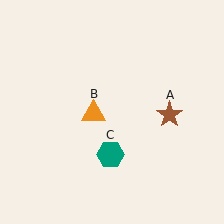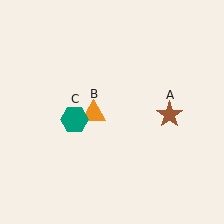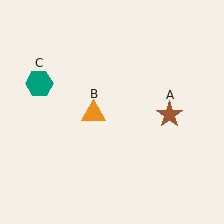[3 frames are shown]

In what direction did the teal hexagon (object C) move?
The teal hexagon (object C) moved up and to the left.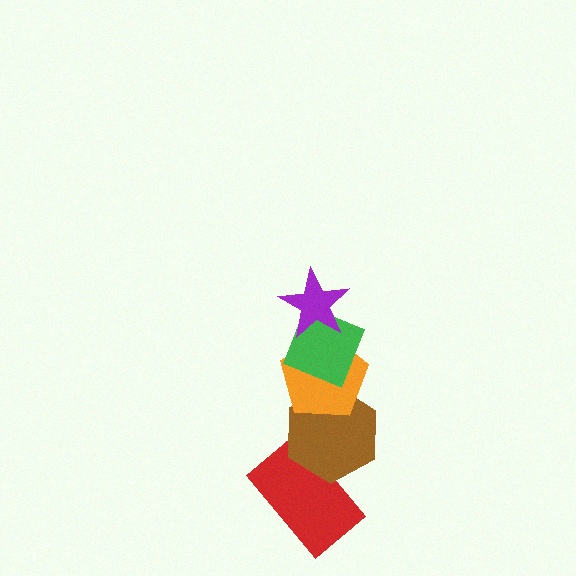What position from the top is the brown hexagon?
The brown hexagon is 4th from the top.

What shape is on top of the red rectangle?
The brown hexagon is on top of the red rectangle.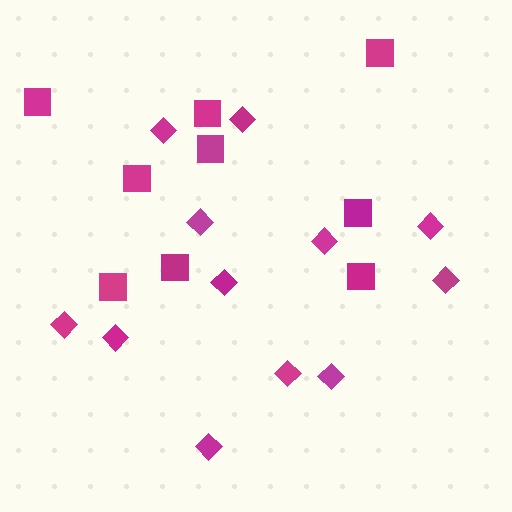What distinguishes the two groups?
There are 2 groups: one group of squares (9) and one group of diamonds (12).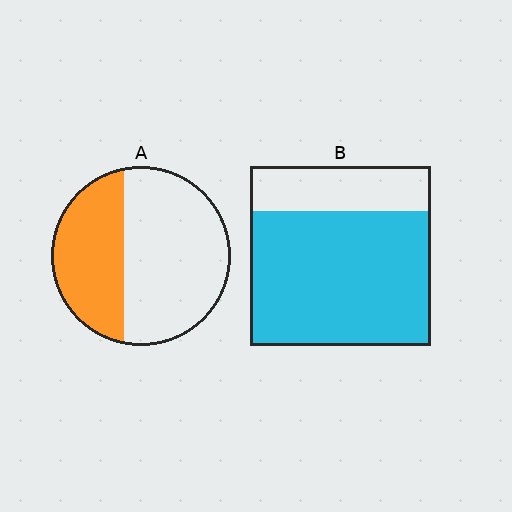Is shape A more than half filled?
No.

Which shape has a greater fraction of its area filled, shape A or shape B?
Shape B.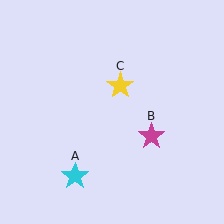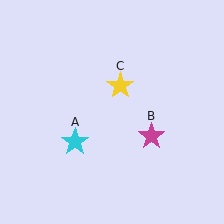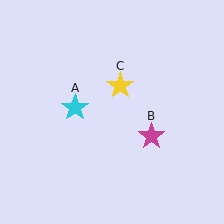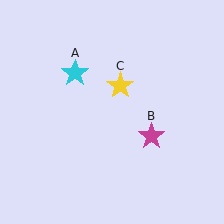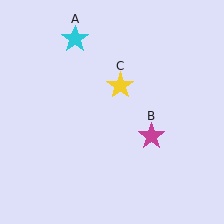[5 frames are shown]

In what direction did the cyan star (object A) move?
The cyan star (object A) moved up.